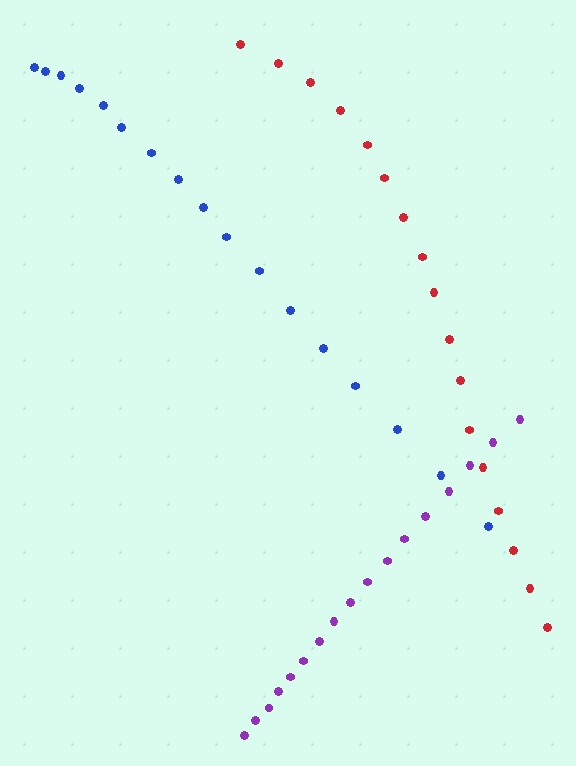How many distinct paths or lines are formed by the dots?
There are 3 distinct paths.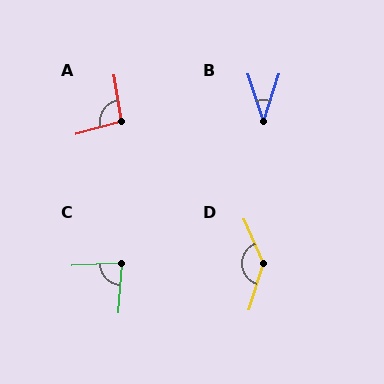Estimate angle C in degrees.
Approximately 83 degrees.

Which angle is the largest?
D, at approximately 139 degrees.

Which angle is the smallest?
B, at approximately 37 degrees.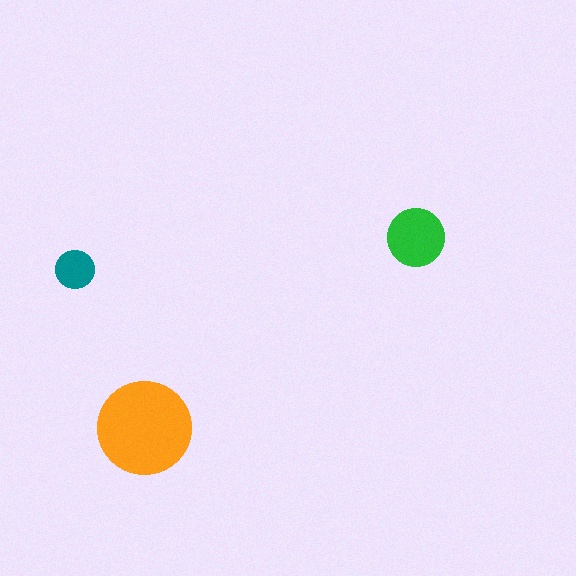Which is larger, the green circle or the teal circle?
The green one.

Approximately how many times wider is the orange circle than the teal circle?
About 2.5 times wider.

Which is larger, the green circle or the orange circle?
The orange one.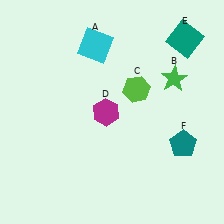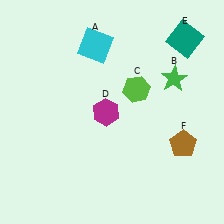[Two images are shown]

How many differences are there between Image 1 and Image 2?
There is 1 difference between the two images.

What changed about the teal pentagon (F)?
In Image 1, F is teal. In Image 2, it changed to brown.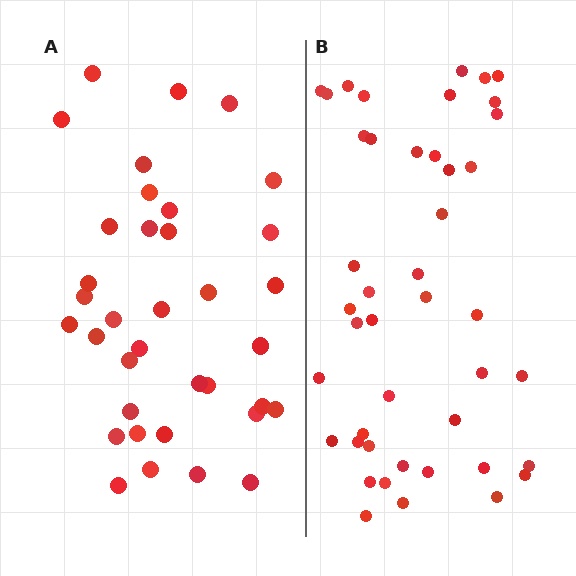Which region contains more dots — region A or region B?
Region B (the right region) has more dots.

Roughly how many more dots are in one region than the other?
Region B has roughly 8 or so more dots than region A.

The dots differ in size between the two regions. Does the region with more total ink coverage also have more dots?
No. Region A has more total ink coverage because its dots are larger, but region B actually contains more individual dots. Total area can be misleading — the number of items is what matters here.